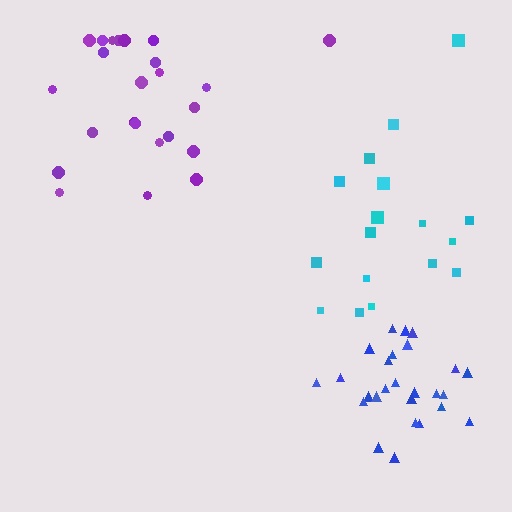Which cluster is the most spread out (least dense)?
Cyan.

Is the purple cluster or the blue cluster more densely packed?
Blue.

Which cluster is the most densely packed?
Blue.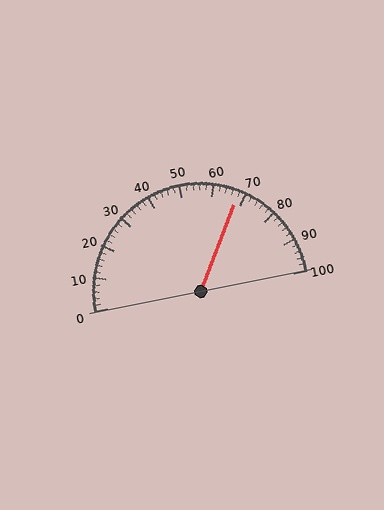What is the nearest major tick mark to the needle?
The nearest major tick mark is 70.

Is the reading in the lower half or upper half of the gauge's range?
The reading is in the upper half of the range (0 to 100).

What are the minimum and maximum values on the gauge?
The gauge ranges from 0 to 100.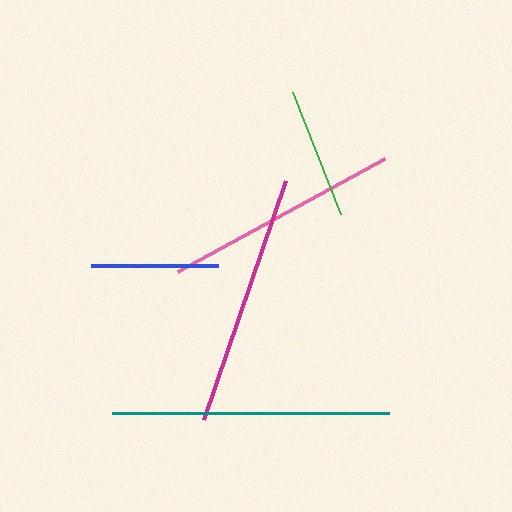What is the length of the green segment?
The green segment is approximately 131 pixels long.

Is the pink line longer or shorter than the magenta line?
The magenta line is longer than the pink line.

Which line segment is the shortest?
The blue line is the shortest at approximately 127 pixels.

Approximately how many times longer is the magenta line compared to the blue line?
The magenta line is approximately 2.0 times the length of the blue line.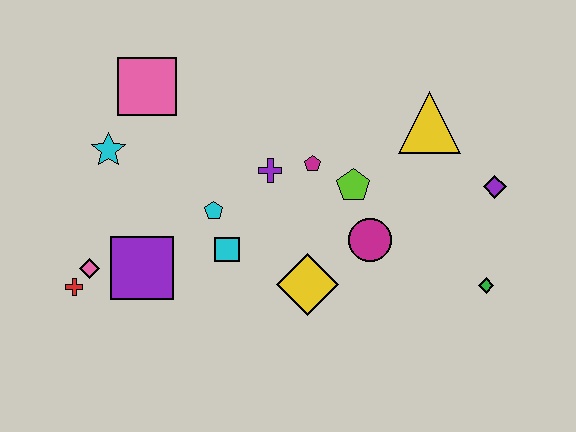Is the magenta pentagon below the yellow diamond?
No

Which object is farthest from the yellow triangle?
The red cross is farthest from the yellow triangle.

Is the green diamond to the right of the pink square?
Yes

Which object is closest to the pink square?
The cyan star is closest to the pink square.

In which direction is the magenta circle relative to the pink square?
The magenta circle is to the right of the pink square.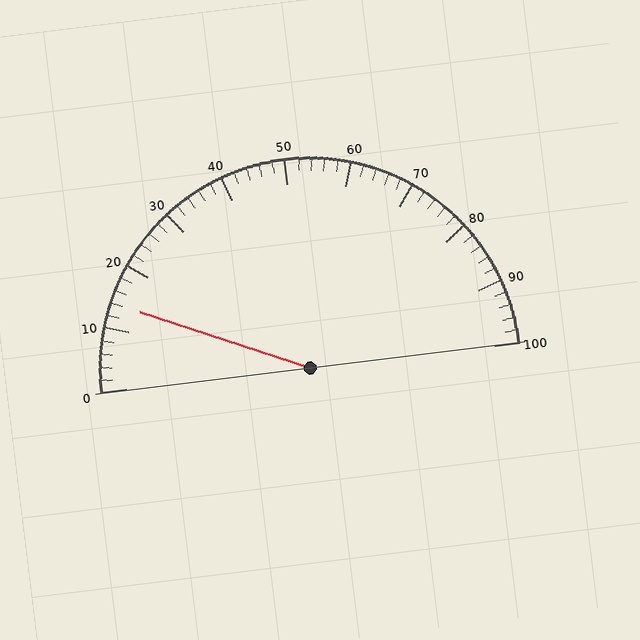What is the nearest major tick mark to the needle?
The nearest major tick mark is 10.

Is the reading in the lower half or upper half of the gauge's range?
The reading is in the lower half of the range (0 to 100).